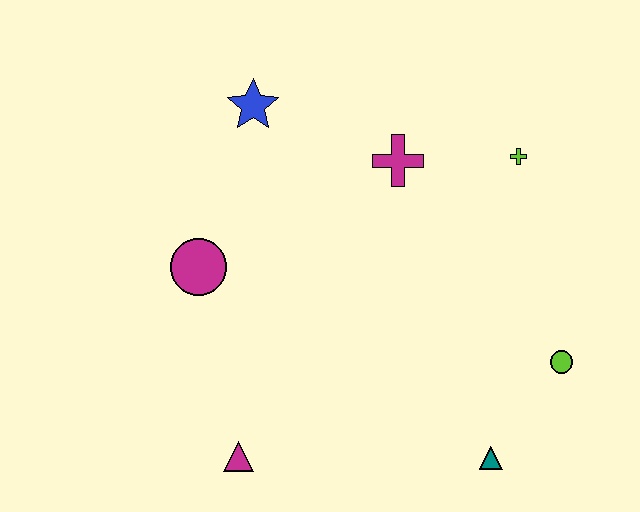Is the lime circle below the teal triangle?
No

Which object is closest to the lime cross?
The magenta cross is closest to the lime cross.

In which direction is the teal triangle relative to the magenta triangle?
The teal triangle is to the right of the magenta triangle.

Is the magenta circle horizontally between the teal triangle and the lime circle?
No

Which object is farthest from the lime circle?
The blue star is farthest from the lime circle.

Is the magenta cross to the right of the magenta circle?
Yes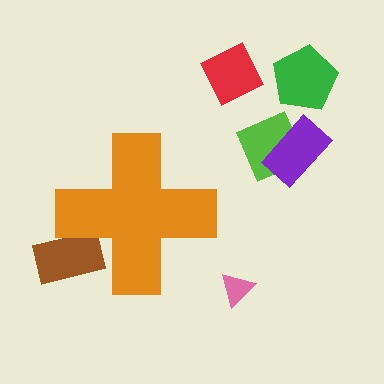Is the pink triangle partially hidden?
No, the pink triangle is fully visible.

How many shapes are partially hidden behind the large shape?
1 shape is partially hidden.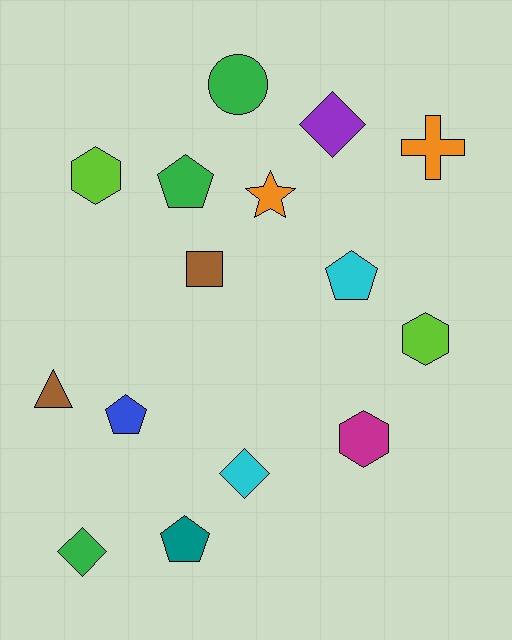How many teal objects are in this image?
There is 1 teal object.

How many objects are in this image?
There are 15 objects.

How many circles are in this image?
There is 1 circle.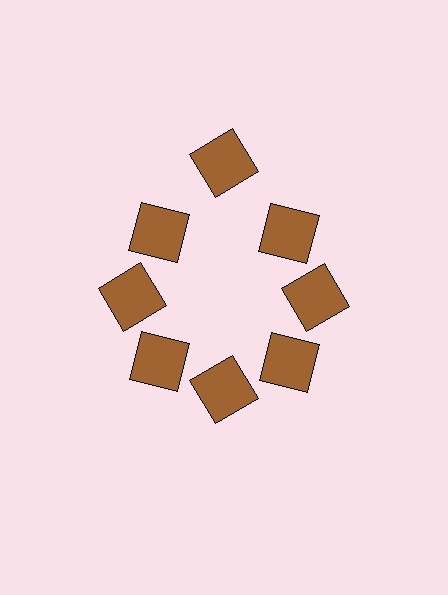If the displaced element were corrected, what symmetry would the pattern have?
It would have 8-fold rotational symmetry — the pattern would map onto itself every 45 degrees.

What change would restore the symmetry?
The symmetry would be restored by moving it inward, back onto the ring so that all 8 squares sit at equal angles and equal distance from the center.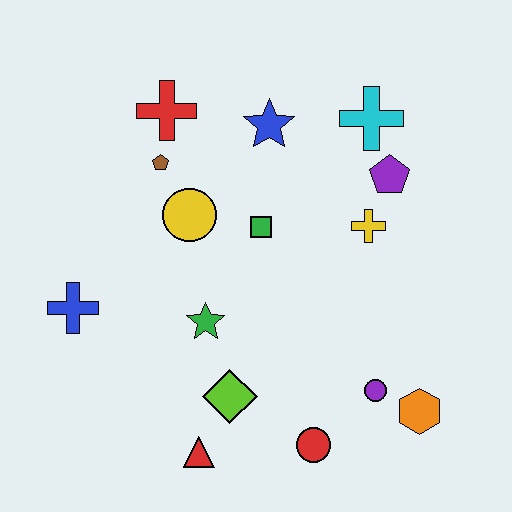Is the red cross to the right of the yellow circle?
No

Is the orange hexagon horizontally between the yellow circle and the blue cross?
No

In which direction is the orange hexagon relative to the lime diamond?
The orange hexagon is to the right of the lime diamond.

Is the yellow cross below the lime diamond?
No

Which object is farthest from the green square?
The orange hexagon is farthest from the green square.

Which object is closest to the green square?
The yellow circle is closest to the green square.